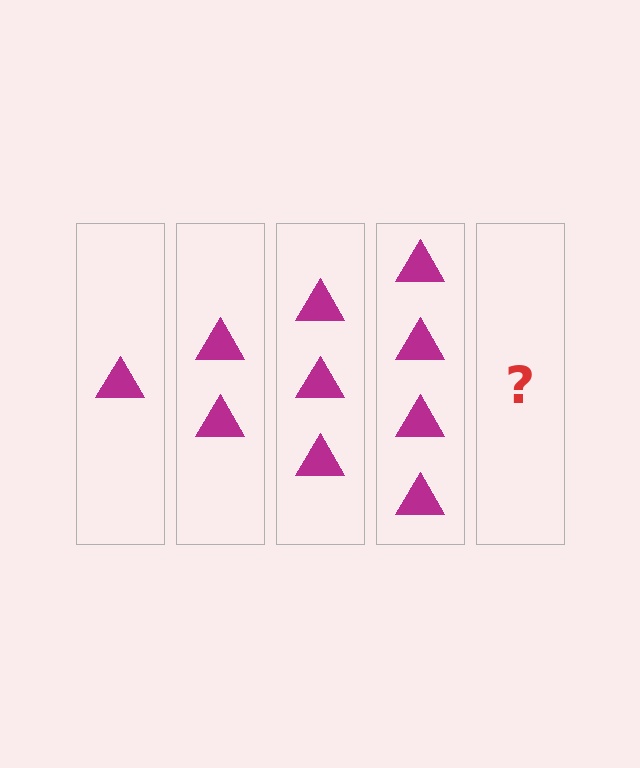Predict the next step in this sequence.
The next step is 5 triangles.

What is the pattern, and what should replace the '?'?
The pattern is that each step adds one more triangle. The '?' should be 5 triangles.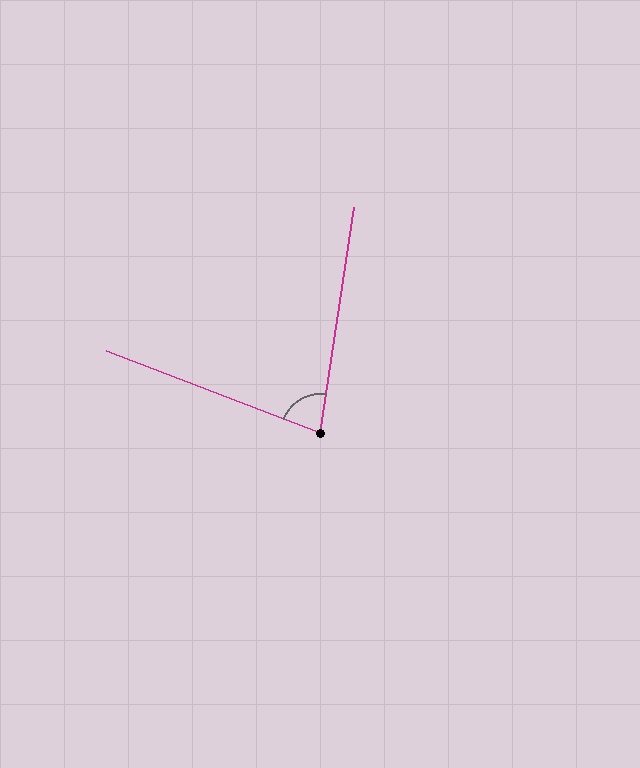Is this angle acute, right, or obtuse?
It is acute.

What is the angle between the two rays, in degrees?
Approximately 78 degrees.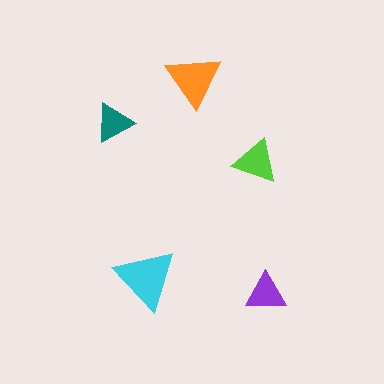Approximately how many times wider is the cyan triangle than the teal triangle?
About 1.5 times wider.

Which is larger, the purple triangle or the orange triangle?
The orange one.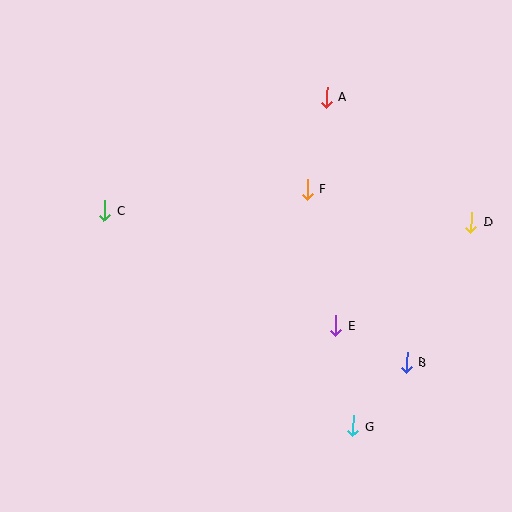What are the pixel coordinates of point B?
Point B is at (406, 363).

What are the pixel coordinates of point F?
Point F is at (307, 189).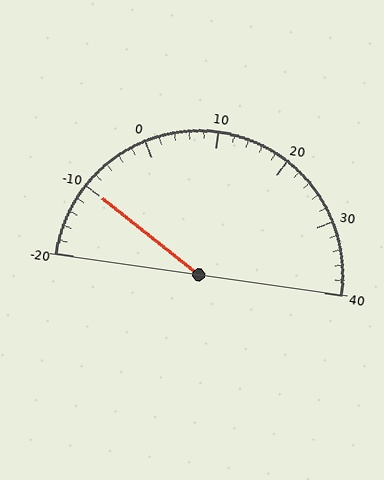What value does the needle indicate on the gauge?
The needle indicates approximately -10.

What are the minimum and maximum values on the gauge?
The gauge ranges from -20 to 40.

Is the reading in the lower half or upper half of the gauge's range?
The reading is in the lower half of the range (-20 to 40).